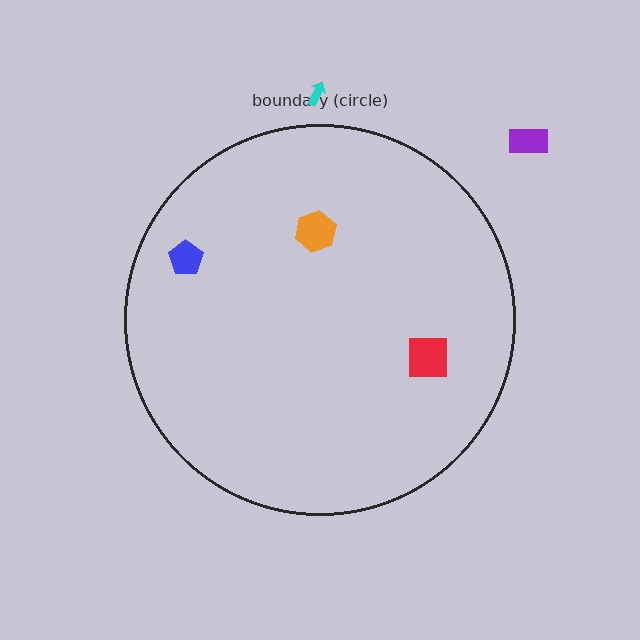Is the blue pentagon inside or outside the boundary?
Inside.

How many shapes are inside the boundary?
3 inside, 2 outside.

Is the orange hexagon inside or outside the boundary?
Inside.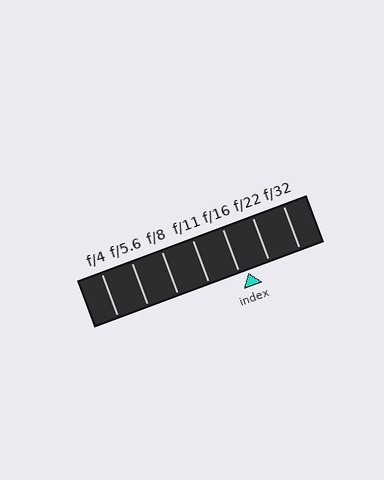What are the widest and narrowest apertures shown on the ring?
The widest aperture shown is f/4 and the narrowest is f/32.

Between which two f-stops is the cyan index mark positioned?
The index mark is between f/16 and f/22.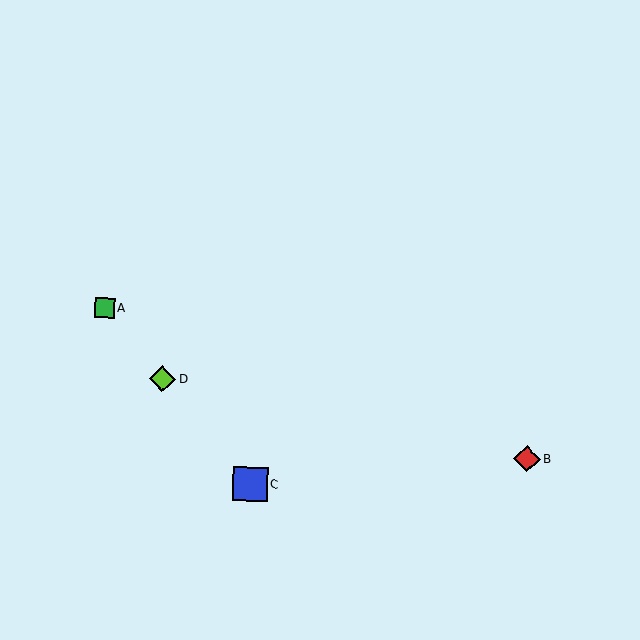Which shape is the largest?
The blue square (labeled C) is the largest.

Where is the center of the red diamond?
The center of the red diamond is at (527, 459).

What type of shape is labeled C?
Shape C is a blue square.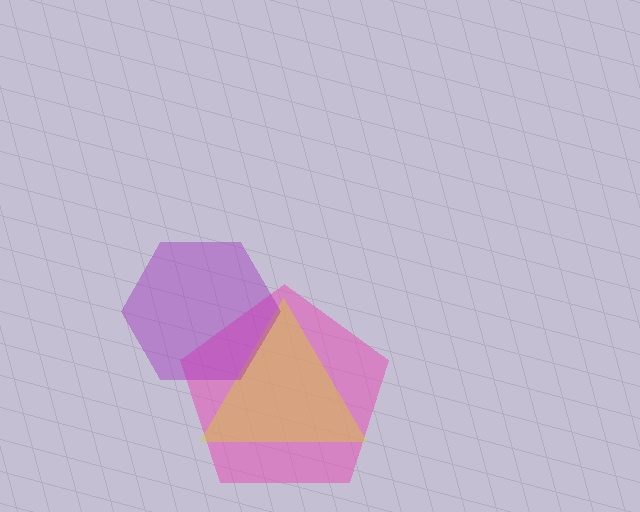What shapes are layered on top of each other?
The layered shapes are: a pink pentagon, a yellow triangle, a purple hexagon.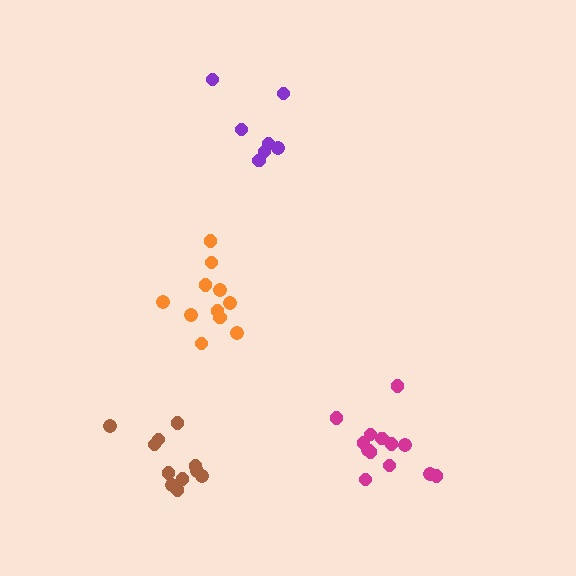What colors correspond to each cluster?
The clusters are colored: orange, brown, magenta, purple.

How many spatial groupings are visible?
There are 4 spatial groupings.